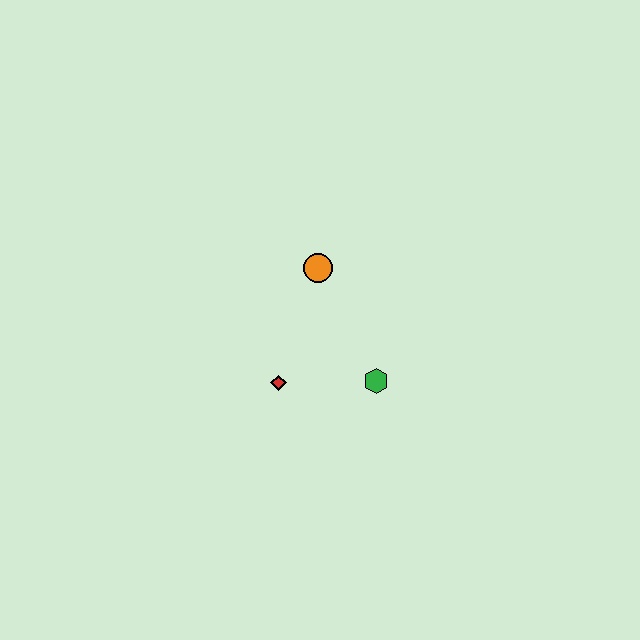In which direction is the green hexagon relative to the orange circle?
The green hexagon is below the orange circle.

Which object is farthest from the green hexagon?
The orange circle is farthest from the green hexagon.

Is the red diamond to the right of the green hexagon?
No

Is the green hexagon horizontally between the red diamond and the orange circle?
No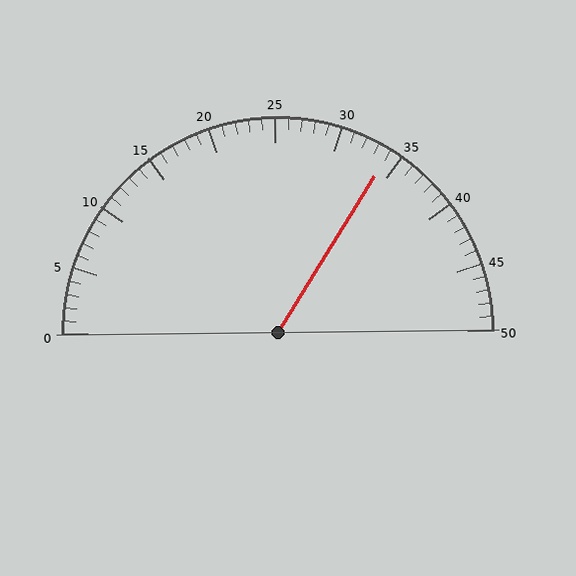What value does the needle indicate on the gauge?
The needle indicates approximately 34.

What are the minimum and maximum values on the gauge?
The gauge ranges from 0 to 50.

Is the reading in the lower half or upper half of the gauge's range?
The reading is in the upper half of the range (0 to 50).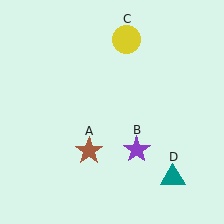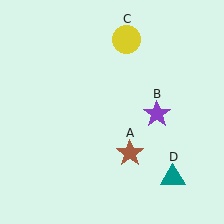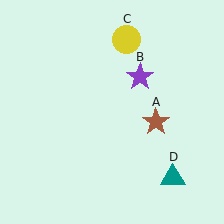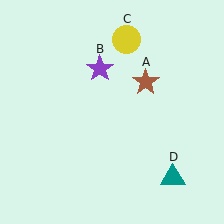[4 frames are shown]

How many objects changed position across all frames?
2 objects changed position: brown star (object A), purple star (object B).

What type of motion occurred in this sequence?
The brown star (object A), purple star (object B) rotated counterclockwise around the center of the scene.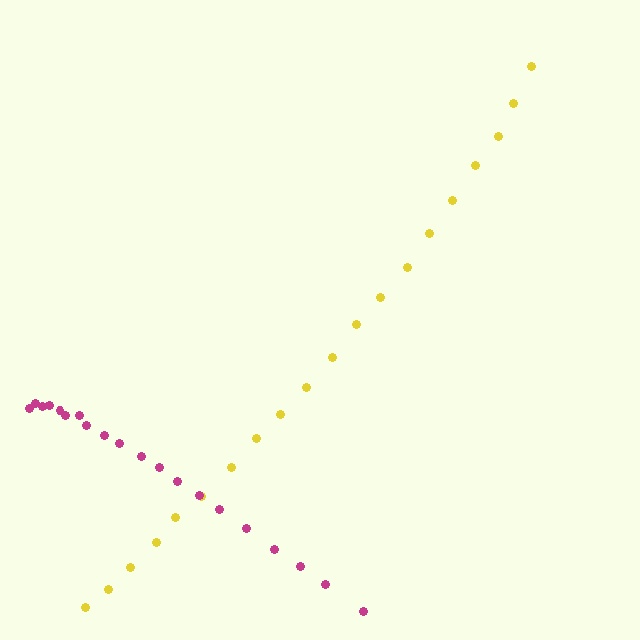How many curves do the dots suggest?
There are 2 distinct paths.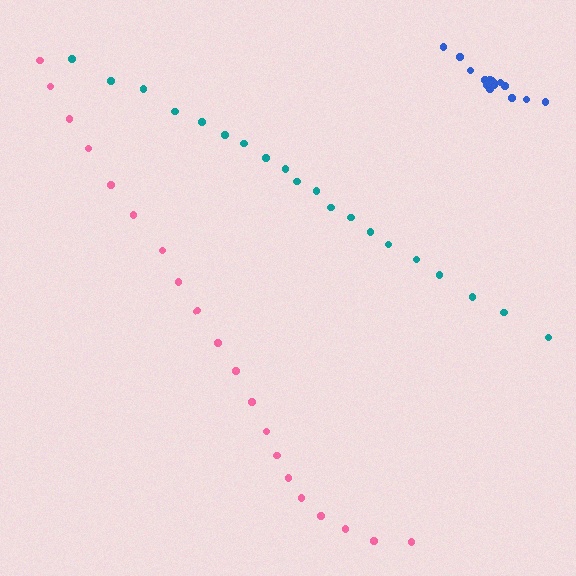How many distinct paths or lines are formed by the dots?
There are 3 distinct paths.